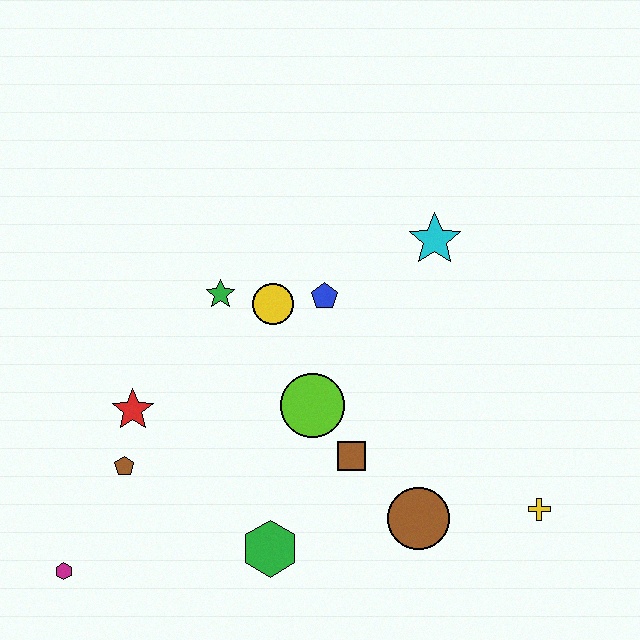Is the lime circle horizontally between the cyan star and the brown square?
No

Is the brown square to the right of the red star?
Yes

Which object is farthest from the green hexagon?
The cyan star is farthest from the green hexagon.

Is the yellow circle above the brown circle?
Yes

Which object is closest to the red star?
The brown pentagon is closest to the red star.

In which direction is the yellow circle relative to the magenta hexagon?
The yellow circle is above the magenta hexagon.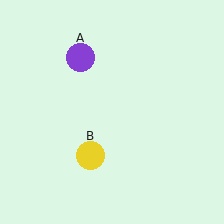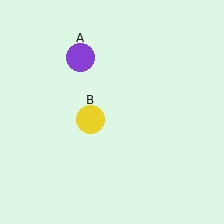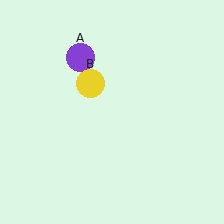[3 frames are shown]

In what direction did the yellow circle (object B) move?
The yellow circle (object B) moved up.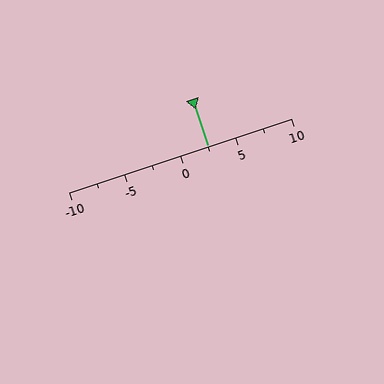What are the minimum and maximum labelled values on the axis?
The axis runs from -10 to 10.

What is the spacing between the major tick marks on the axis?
The major ticks are spaced 5 apart.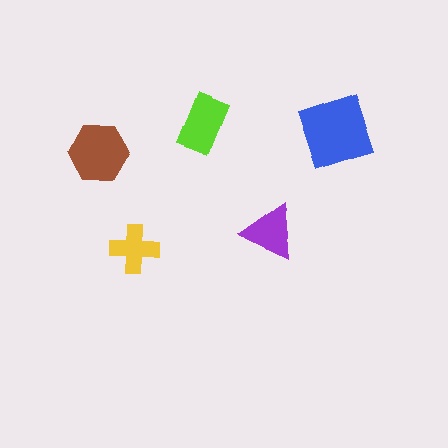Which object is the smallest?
The yellow cross.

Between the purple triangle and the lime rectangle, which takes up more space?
The lime rectangle.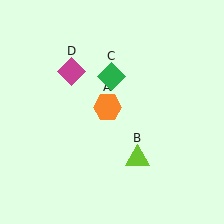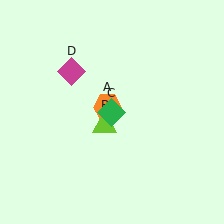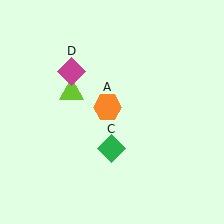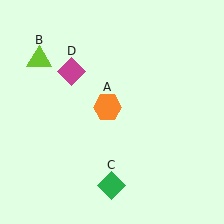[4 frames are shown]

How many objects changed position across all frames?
2 objects changed position: lime triangle (object B), green diamond (object C).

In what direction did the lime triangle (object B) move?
The lime triangle (object B) moved up and to the left.